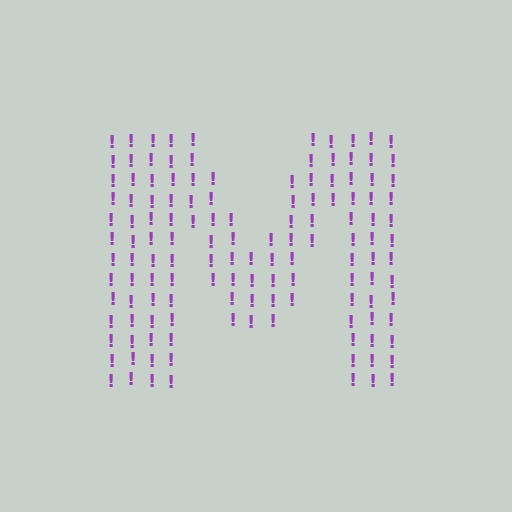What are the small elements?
The small elements are exclamation marks.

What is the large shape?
The large shape is the letter M.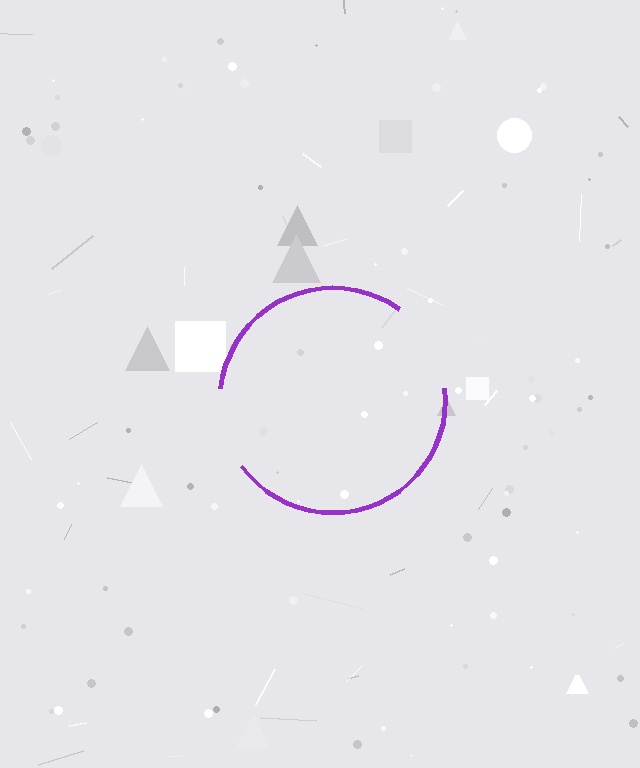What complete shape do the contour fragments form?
The contour fragments form a circle.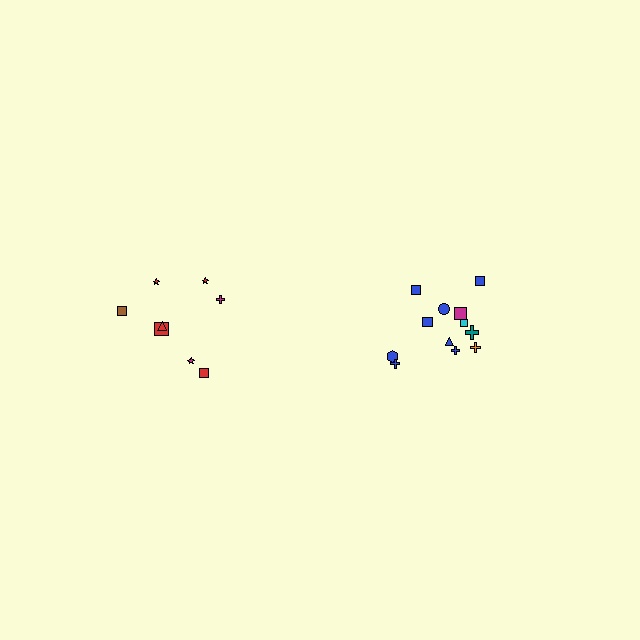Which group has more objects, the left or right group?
The right group.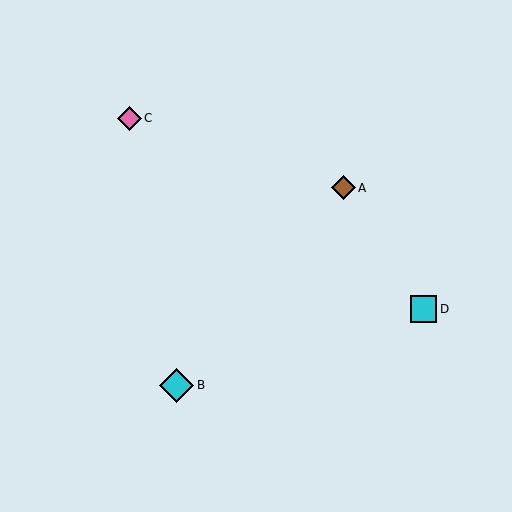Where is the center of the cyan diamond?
The center of the cyan diamond is at (177, 385).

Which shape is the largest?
The cyan diamond (labeled B) is the largest.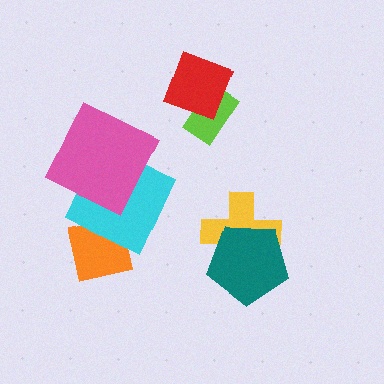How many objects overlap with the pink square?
1 object overlaps with the pink square.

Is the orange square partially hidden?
Yes, it is partially covered by another shape.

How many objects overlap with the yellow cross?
1 object overlaps with the yellow cross.